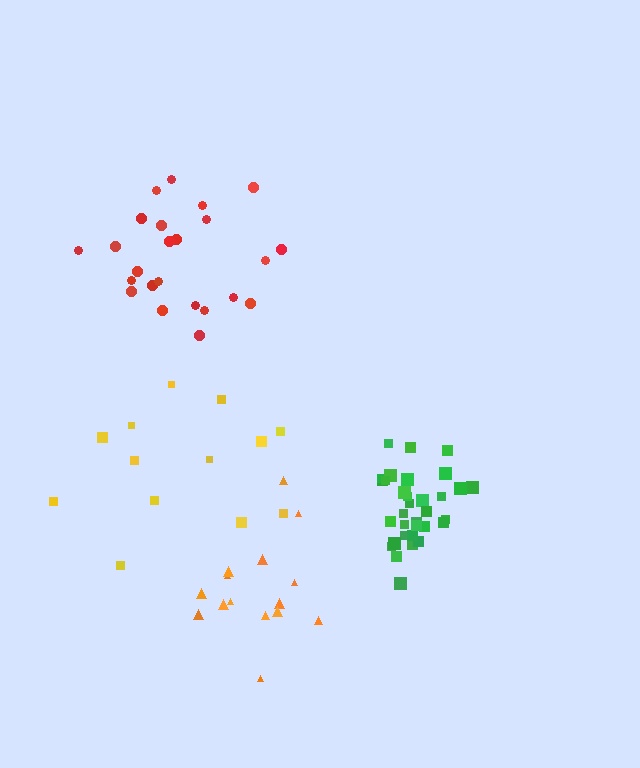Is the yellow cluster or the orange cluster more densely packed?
Orange.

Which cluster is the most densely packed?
Green.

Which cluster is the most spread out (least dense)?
Yellow.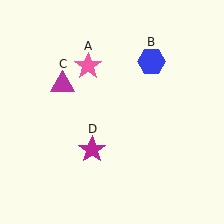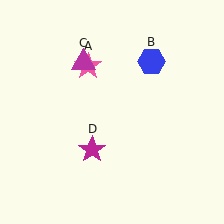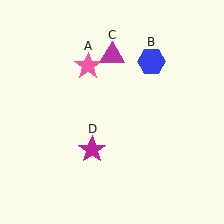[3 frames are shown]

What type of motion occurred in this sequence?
The magenta triangle (object C) rotated clockwise around the center of the scene.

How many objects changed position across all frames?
1 object changed position: magenta triangle (object C).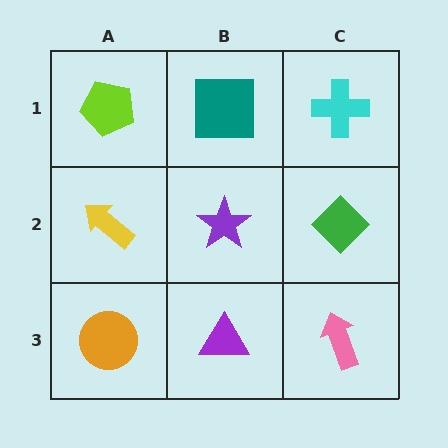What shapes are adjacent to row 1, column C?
A green diamond (row 2, column C), a teal square (row 1, column B).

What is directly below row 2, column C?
A pink arrow.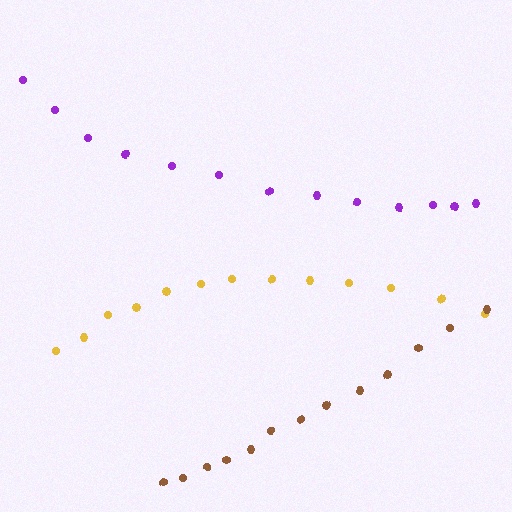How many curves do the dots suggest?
There are 3 distinct paths.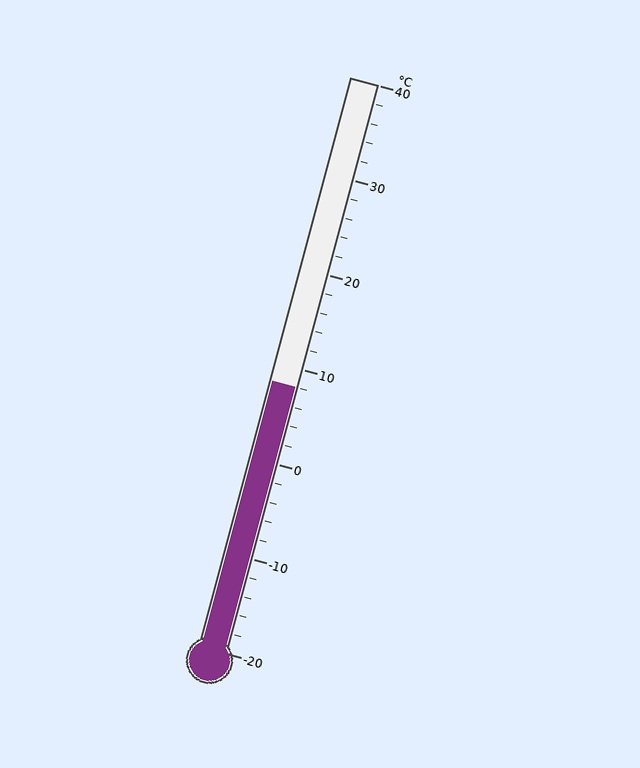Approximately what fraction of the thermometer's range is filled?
The thermometer is filled to approximately 45% of its range.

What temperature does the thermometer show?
The thermometer shows approximately 8°C.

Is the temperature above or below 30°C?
The temperature is below 30°C.